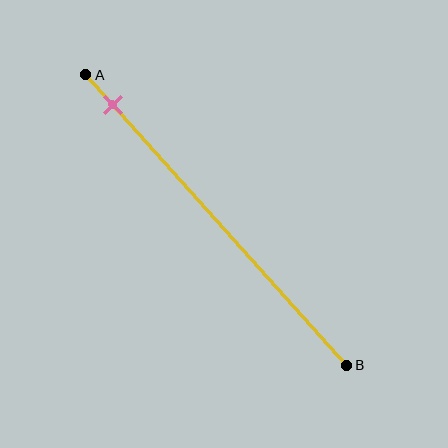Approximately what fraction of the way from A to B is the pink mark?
The pink mark is approximately 10% of the way from A to B.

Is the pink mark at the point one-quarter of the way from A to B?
No, the mark is at about 10% from A, not at the 25% one-quarter point.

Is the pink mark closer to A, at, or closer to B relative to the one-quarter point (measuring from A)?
The pink mark is closer to point A than the one-quarter point of segment AB.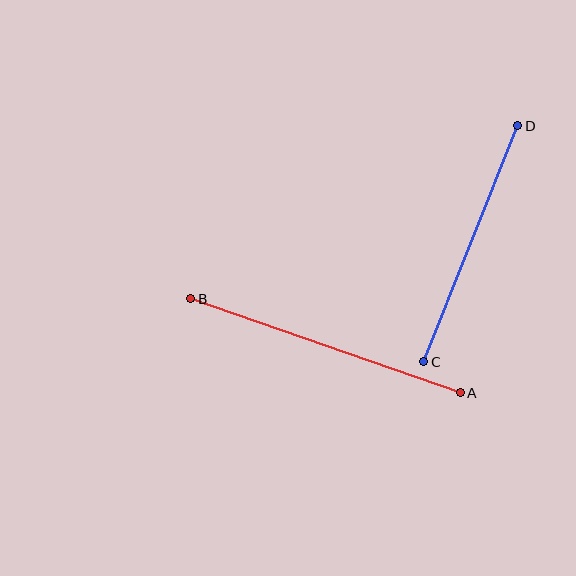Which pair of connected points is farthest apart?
Points A and B are farthest apart.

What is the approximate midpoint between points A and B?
The midpoint is at approximately (326, 346) pixels.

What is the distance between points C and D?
The distance is approximately 254 pixels.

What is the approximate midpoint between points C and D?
The midpoint is at approximately (471, 244) pixels.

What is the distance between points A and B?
The distance is approximately 285 pixels.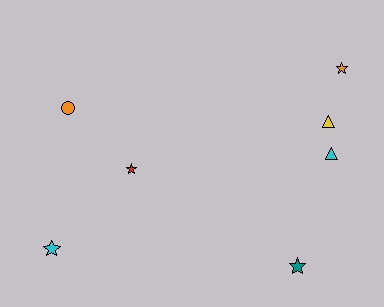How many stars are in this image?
There are 4 stars.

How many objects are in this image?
There are 7 objects.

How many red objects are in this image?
There is 1 red object.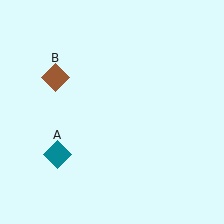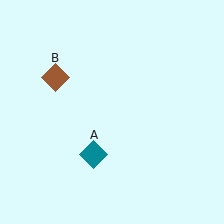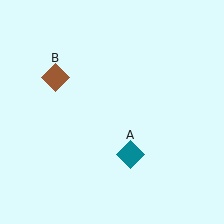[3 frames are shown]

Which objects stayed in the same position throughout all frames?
Brown diamond (object B) remained stationary.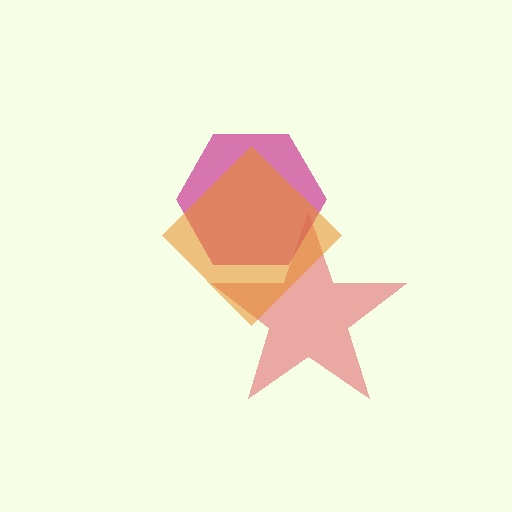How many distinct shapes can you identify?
There are 3 distinct shapes: a red star, a magenta hexagon, an orange diamond.